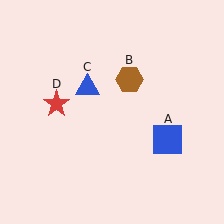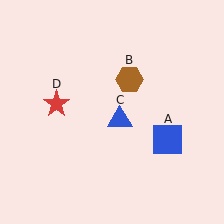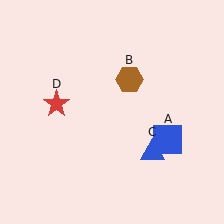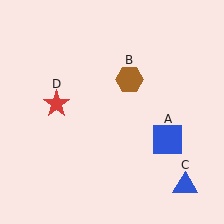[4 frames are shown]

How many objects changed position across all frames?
1 object changed position: blue triangle (object C).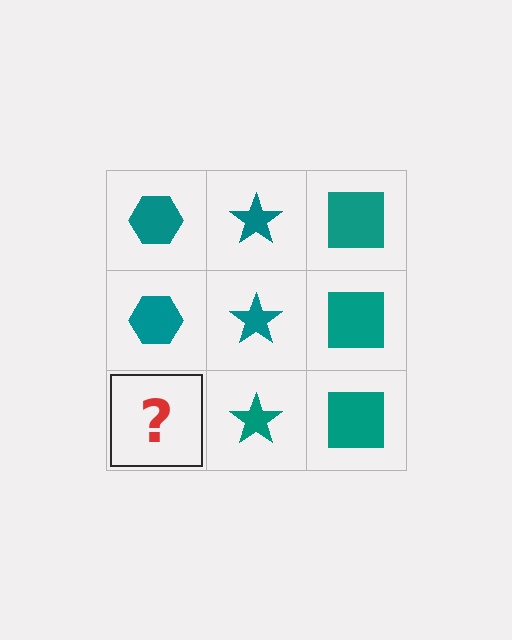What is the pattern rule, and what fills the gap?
The rule is that each column has a consistent shape. The gap should be filled with a teal hexagon.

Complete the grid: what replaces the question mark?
The question mark should be replaced with a teal hexagon.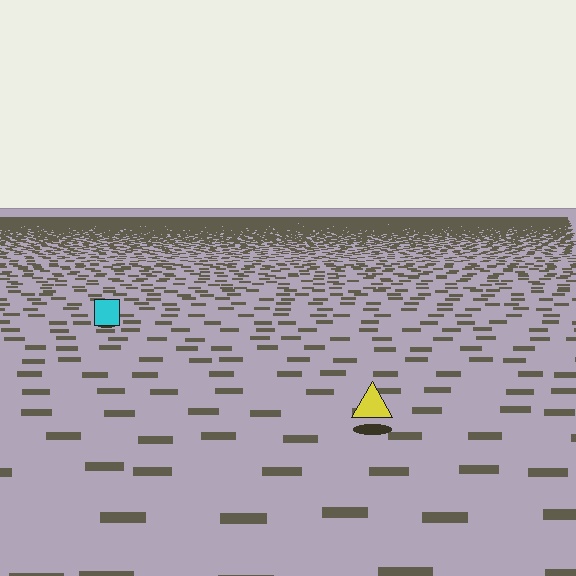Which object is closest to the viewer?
The yellow triangle is closest. The texture marks near it are larger and more spread out.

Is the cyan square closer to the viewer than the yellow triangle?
No. The yellow triangle is closer — you can tell from the texture gradient: the ground texture is coarser near it.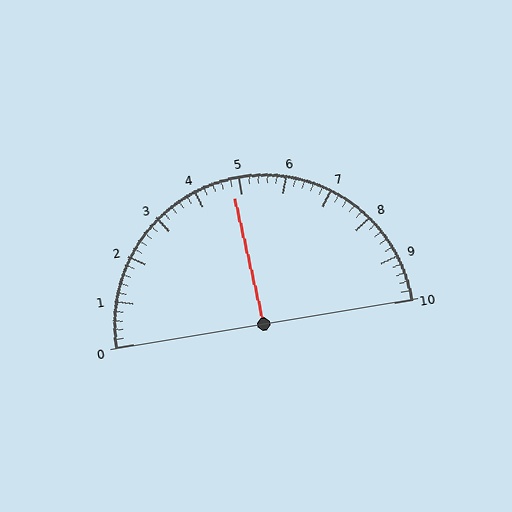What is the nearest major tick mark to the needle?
The nearest major tick mark is 5.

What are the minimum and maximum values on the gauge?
The gauge ranges from 0 to 10.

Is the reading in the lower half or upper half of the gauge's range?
The reading is in the lower half of the range (0 to 10).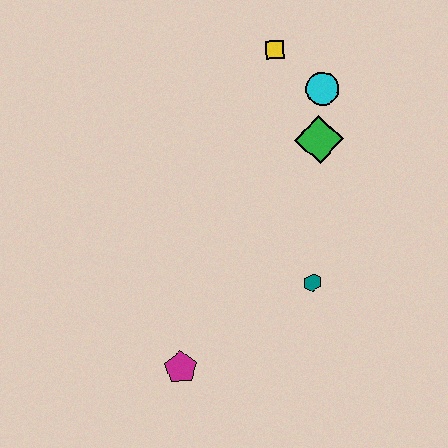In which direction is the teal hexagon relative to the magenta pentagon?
The teal hexagon is to the right of the magenta pentagon.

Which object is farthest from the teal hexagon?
The yellow square is farthest from the teal hexagon.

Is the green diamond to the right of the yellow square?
Yes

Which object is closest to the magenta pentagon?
The teal hexagon is closest to the magenta pentagon.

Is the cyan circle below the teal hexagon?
No